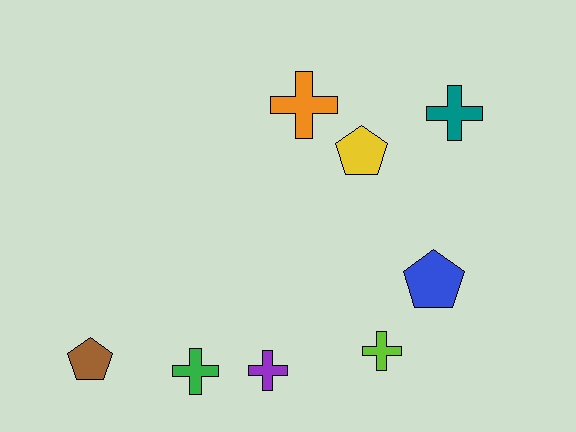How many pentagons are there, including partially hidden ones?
There are 3 pentagons.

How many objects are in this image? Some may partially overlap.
There are 8 objects.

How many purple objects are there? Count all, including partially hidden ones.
There is 1 purple object.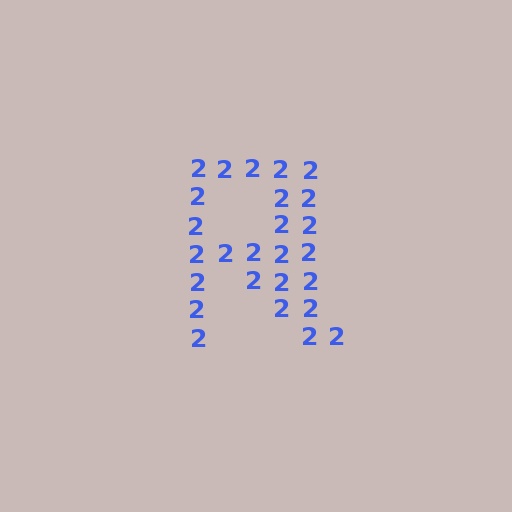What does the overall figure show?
The overall figure shows the letter R.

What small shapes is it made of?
It is made of small digit 2's.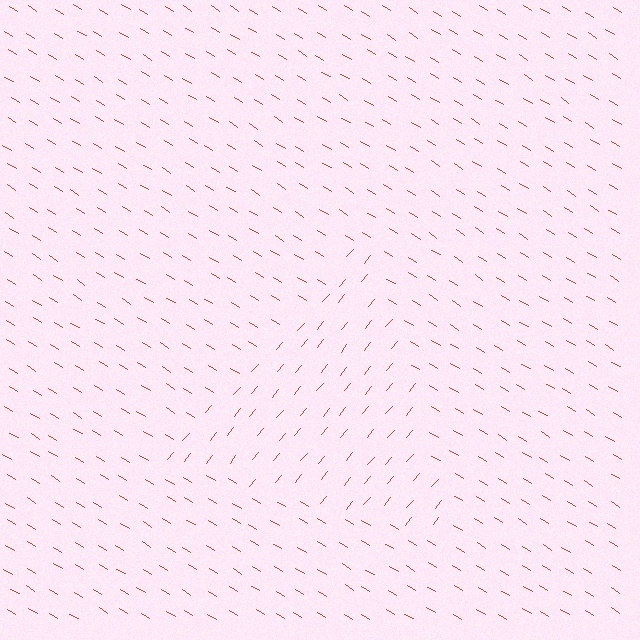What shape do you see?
I see a triangle.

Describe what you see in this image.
The image is filled with small brown line segments. A triangle region in the image has lines oriented differently from the surrounding lines, creating a visible texture boundary.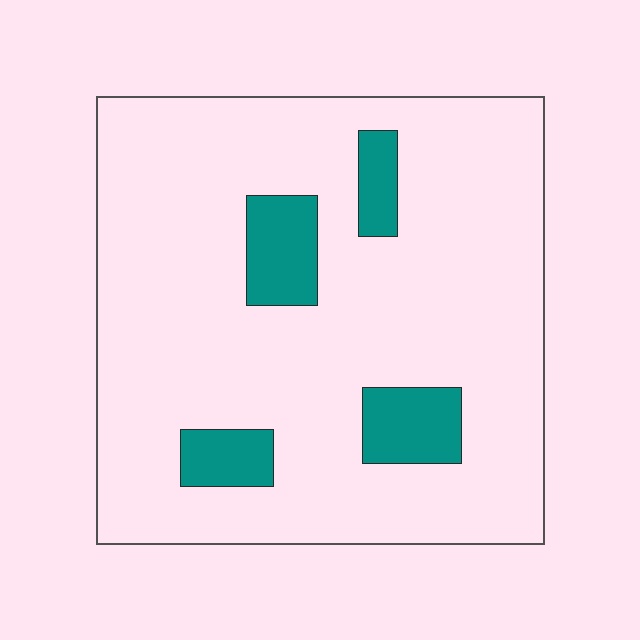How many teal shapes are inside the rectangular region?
4.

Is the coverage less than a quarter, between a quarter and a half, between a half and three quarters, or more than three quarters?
Less than a quarter.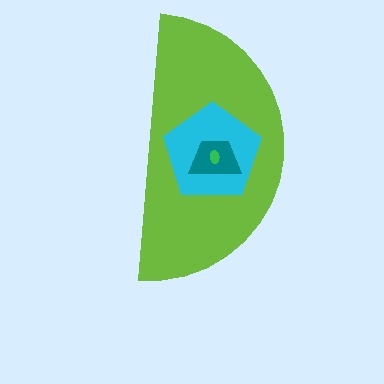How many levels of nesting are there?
4.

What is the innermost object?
The green ellipse.